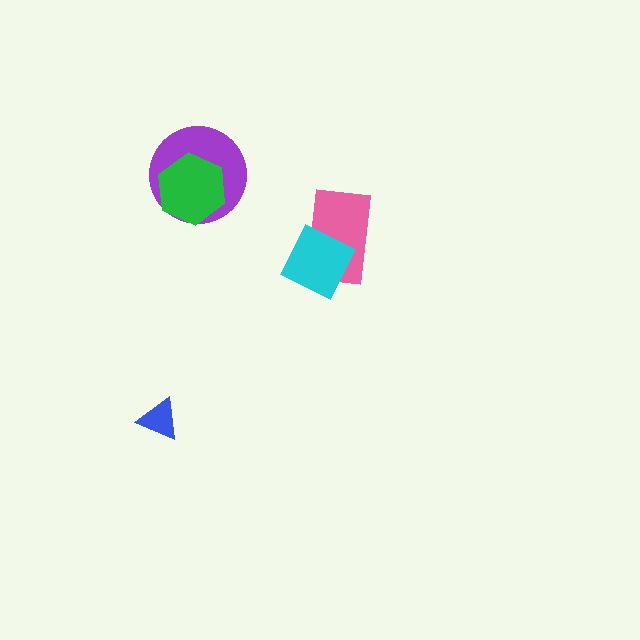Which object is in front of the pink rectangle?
The cyan diamond is in front of the pink rectangle.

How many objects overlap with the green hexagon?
1 object overlaps with the green hexagon.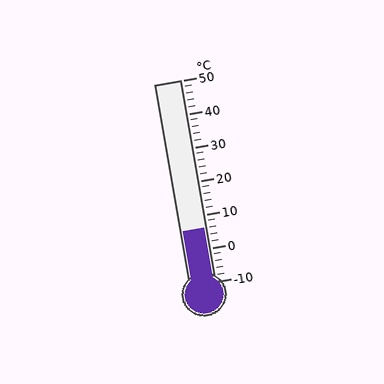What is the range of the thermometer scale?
The thermometer scale ranges from -10°C to 50°C.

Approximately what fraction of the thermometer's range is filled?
The thermometer is filled to approximately 25% of its range.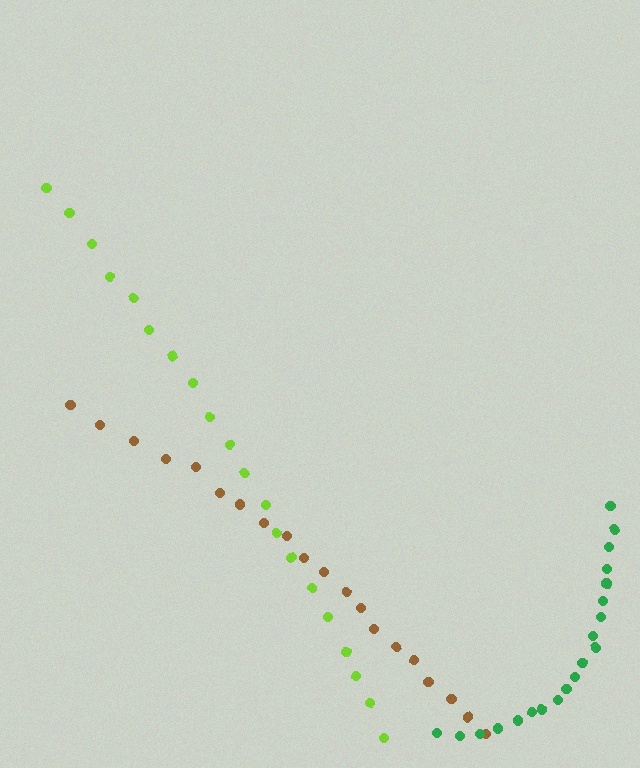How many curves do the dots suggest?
There are 3 distinct paths.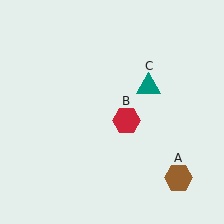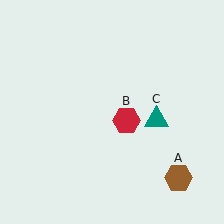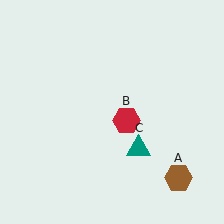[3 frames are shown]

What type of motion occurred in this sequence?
The teal triangle (object C) rotated clockwise around the center of the scene.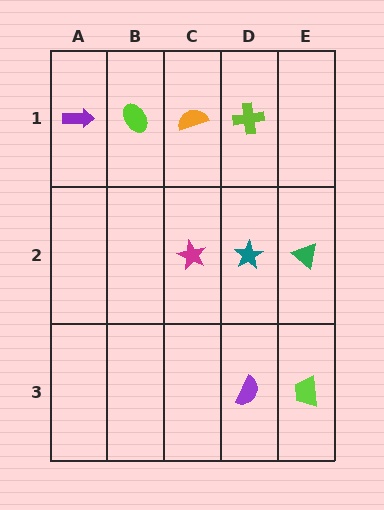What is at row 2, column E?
A green triangle.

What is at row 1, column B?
A lime ellipse.